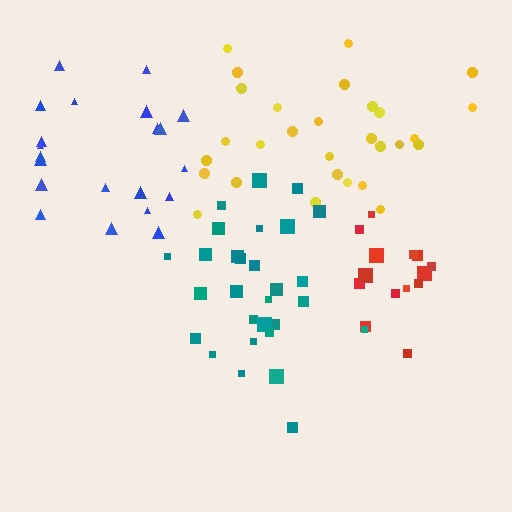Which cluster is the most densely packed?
Red.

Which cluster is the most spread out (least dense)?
Blue.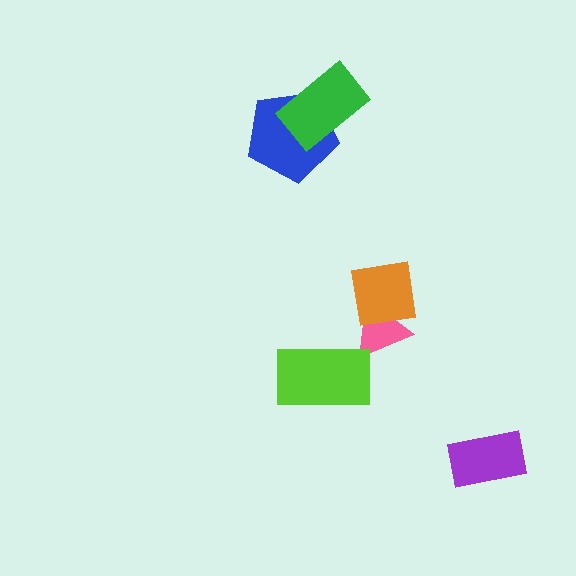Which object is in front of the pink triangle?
The orange square is in front of the pink triangle.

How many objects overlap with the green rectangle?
1 object overlaps with the green rectangle.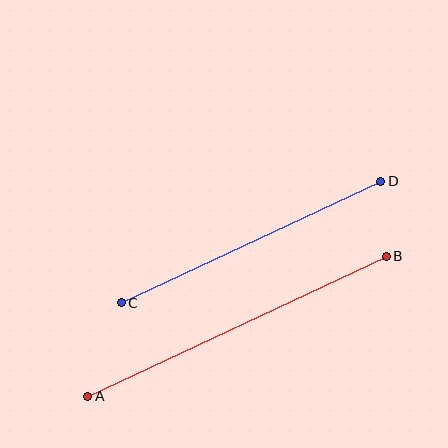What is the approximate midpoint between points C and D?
The midpoint is at approximately (251, 242) pixels.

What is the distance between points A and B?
The distance is approximately 330 pixels.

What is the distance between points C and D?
The distance is approximately 287 pixels.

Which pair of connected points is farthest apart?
Points A and B are farthest apart.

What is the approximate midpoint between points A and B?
The midpoint is at approximately (237, 326) pixels.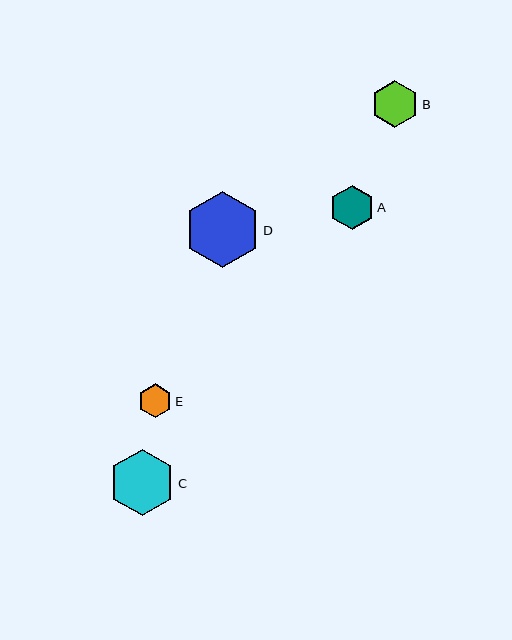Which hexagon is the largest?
Hexagon D is the largest with a size of approximately 76 pixels.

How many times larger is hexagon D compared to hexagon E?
Hexagon D is approximately 2.2 times the size of hexagon E.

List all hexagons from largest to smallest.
From largest to smallest: D, C, B, A, E.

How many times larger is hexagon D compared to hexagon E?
Hexagon D is approximately 2.2 times the size of hexagon E.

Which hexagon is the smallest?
Hexagon E is the smallest with a size of approximately 34 pixels.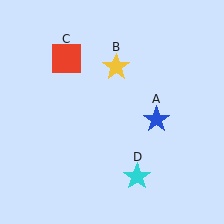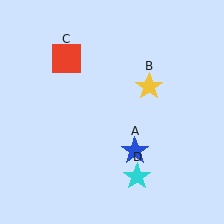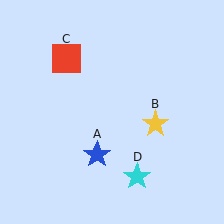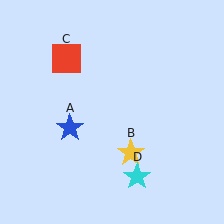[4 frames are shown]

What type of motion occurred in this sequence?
The blue star (object A), yellow star (object B) rotated clockwise around the center of the scene.